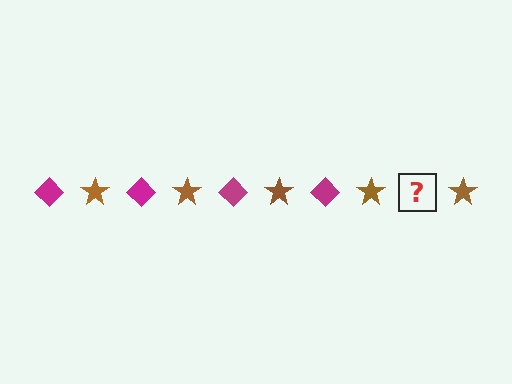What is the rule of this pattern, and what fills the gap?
The rule is that the pattern alternates between magenta diamond and brown star. The gap should be filled with a magenta diamond.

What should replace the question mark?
The question mark should be replaced with a magenta diamond.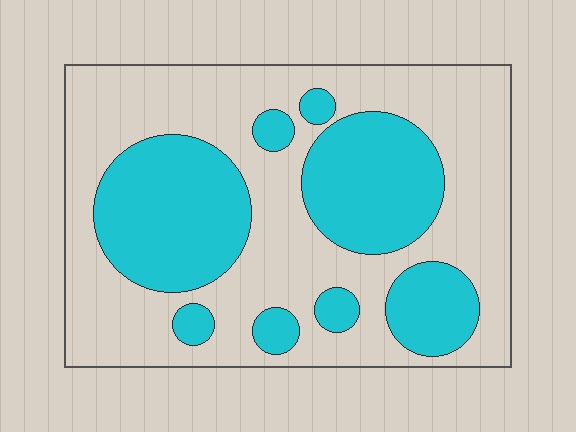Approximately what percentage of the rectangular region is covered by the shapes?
Approximately 35%.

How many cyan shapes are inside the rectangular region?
8.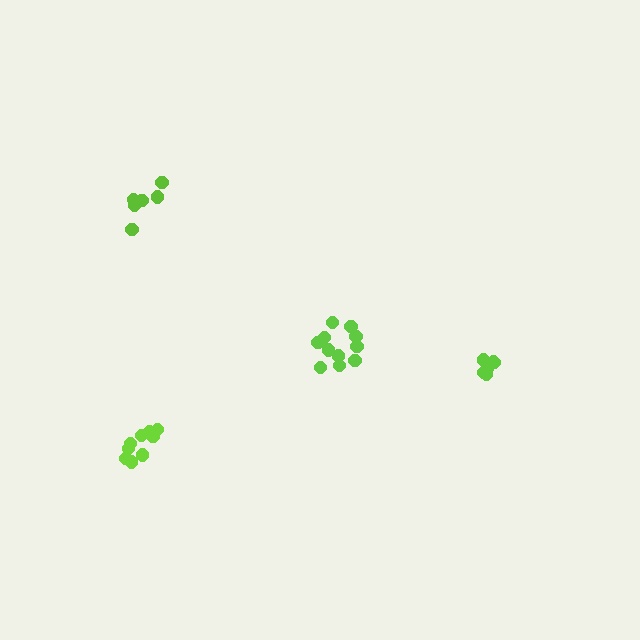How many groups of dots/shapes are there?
There are 4 groups.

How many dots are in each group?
Group 1: 6 dots, Group 2: 9 dots, Group 3: 6 dots, Group 4: 11 dots (32 total).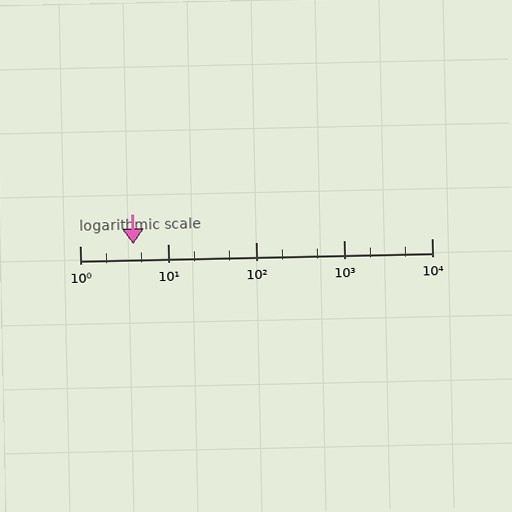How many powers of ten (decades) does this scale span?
The scale spans 4 decades, from 1 to 10000.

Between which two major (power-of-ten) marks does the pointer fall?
The pointer is between 1 and 10.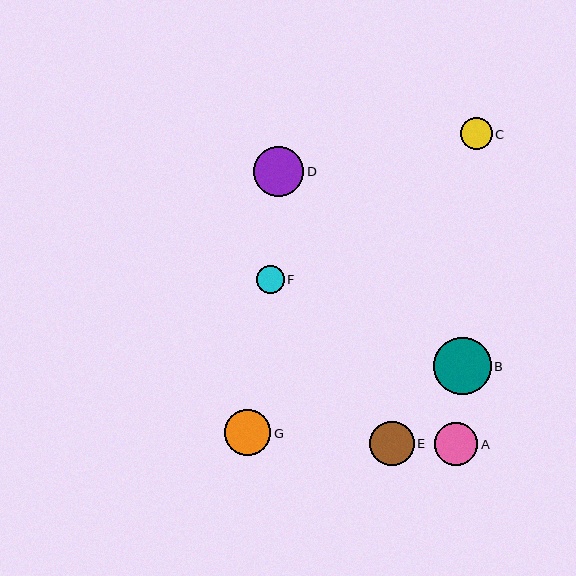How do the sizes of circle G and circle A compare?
Circle G and circle A are approximately the same size.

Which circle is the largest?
Circle B is the largest with a size of approximately 58 pixels.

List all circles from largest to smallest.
From largest to smallest: B, D, G, E, A, C, F.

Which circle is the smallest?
Circle F is the smallest with a size of approximately 28 pixels.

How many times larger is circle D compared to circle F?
Circle D is approximately 1.8 times the size of circle F.